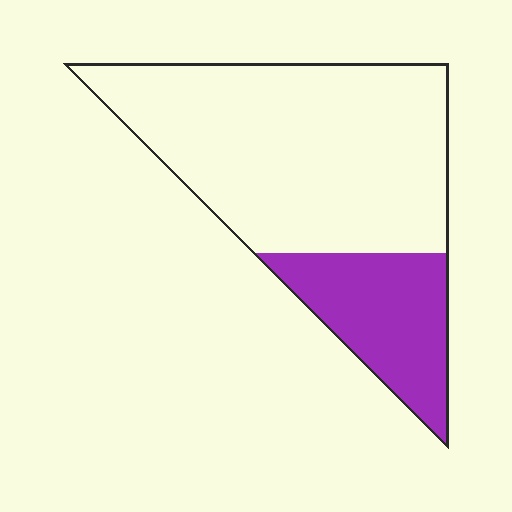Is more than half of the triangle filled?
No.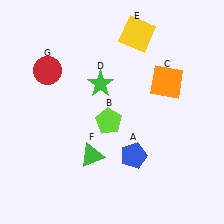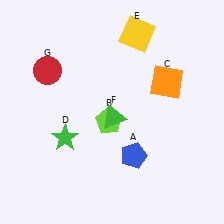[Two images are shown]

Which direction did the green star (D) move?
The green star (D) moved down.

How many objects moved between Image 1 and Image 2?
2 objects moved between the two images.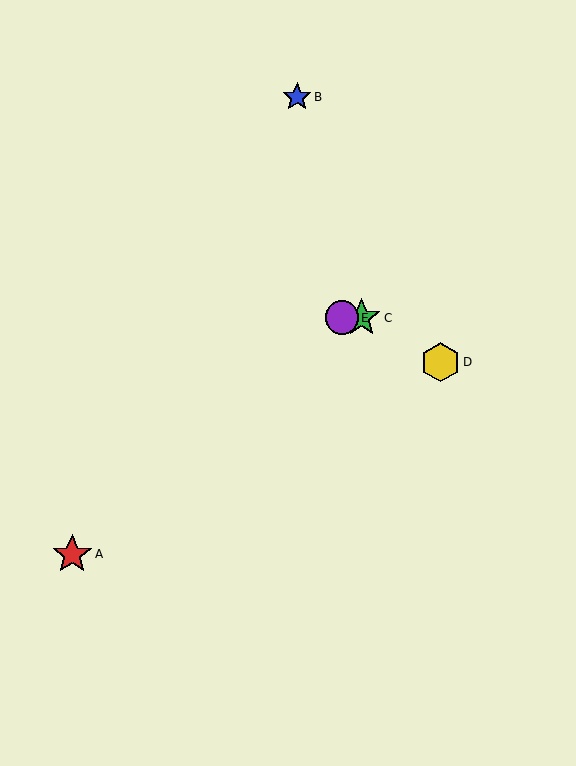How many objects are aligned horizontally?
2 objects (C, E) are aligned horizontally.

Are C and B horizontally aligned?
No, C is at y≈318 and B is at y≈97.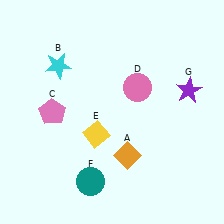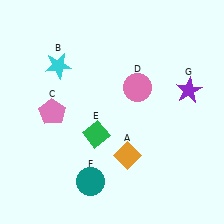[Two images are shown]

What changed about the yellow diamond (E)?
In Image 1, E is yellow. In Image 2, it changed to green.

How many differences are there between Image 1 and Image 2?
There is 1 difference between the two images.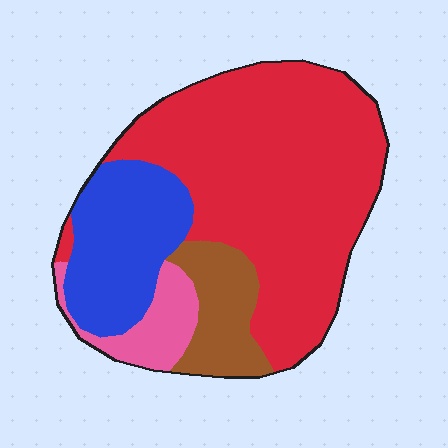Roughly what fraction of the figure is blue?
Blue takes up less than a quarter of the figure.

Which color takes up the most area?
Red, at roughly 60%.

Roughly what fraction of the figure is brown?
Brown takes up less than a quarter of the figure.